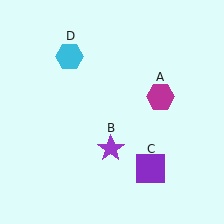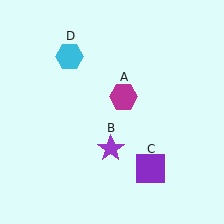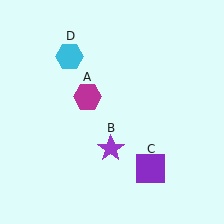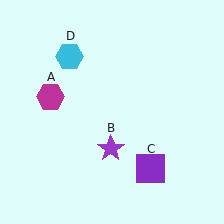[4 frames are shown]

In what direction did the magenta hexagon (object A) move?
The magenta hexagon (object A) moved left.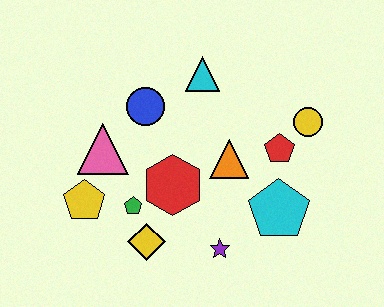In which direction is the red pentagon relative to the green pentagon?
The red pentagon is to the right of the green pentagon.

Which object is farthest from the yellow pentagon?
The yellow circle is farthest from the yellow pentagon.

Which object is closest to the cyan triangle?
The blue circle is closest to the cyan triangle.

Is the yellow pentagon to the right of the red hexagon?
No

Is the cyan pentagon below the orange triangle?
Yes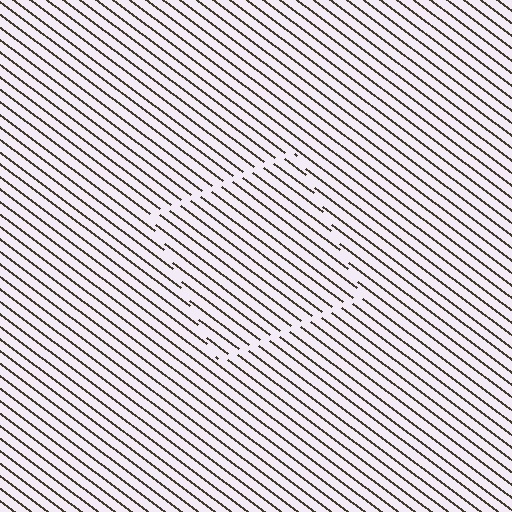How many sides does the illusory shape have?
4 sides — the line-ends trace a square.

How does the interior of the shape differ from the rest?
The interior of the shape contains the same grating, shifted by half a period — the contour is defined by the phase discontinuity where line-ends from the inner and outer gratings abut.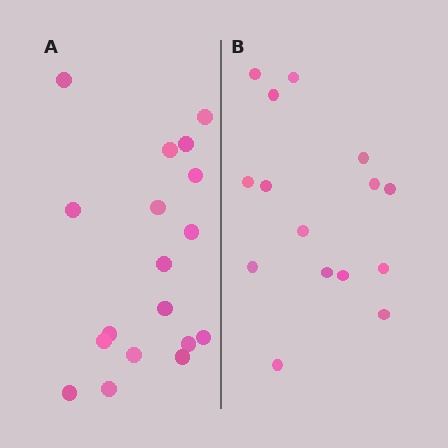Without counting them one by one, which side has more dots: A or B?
Region A (the left region) has more dots.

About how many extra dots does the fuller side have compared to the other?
Region A has just a few more — roughly 2 or 3 more dots than region B.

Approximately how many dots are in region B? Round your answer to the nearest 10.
About 20 dots. (The exact count is 15, which rounds to 20.)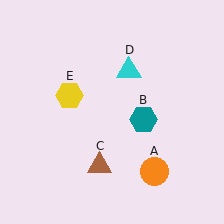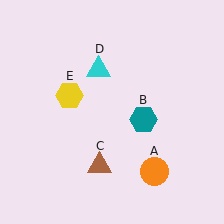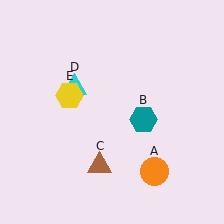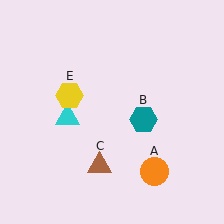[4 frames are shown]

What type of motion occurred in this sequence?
The cyan triangle (object D) rotated counterclockwise around the center of the scene.